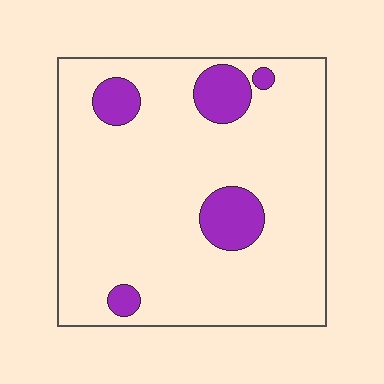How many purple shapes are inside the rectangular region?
5.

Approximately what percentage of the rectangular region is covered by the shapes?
Approximately 15%.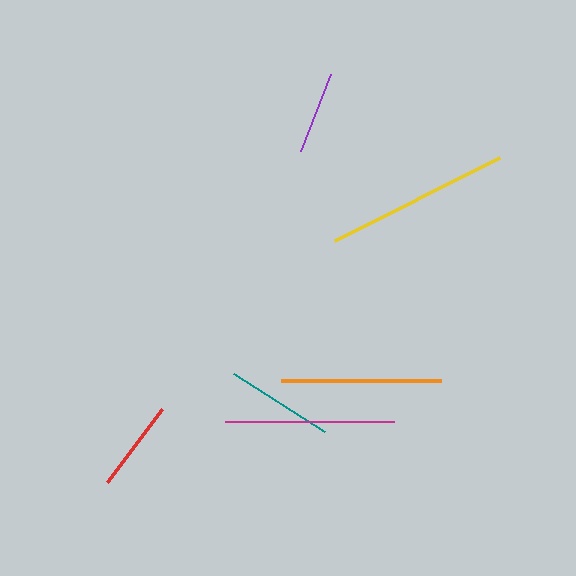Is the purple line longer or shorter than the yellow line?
The yellow line is longer than the purple line.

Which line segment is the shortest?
The purple line is the shortest at approximately 83 pixels.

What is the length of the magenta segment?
The magenta segment is approximately 169 pixels long.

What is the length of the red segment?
The red segment is approximately 91 pixels long.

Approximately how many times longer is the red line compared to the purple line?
The red line is approximately 1.1 times the length of the purple line.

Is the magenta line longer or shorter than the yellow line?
The yellow line is longer than the magenta line.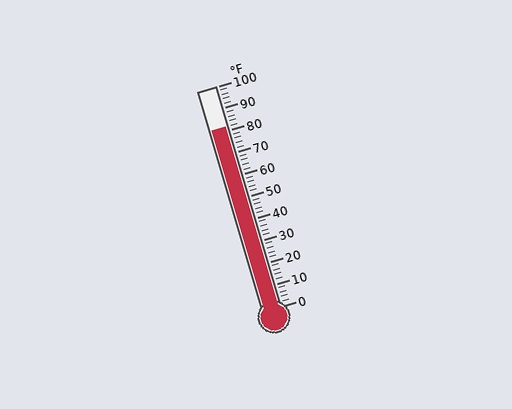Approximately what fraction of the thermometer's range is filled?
The thermometer is filled to approximately 80% of its range.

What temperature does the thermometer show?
The thermometer shows approximately 82°F.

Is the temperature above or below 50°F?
The temperature is above 50°F.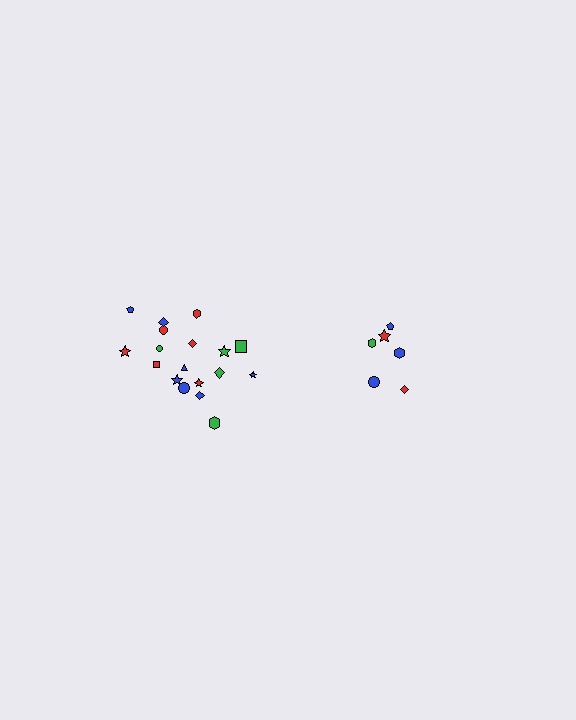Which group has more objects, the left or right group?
The left group.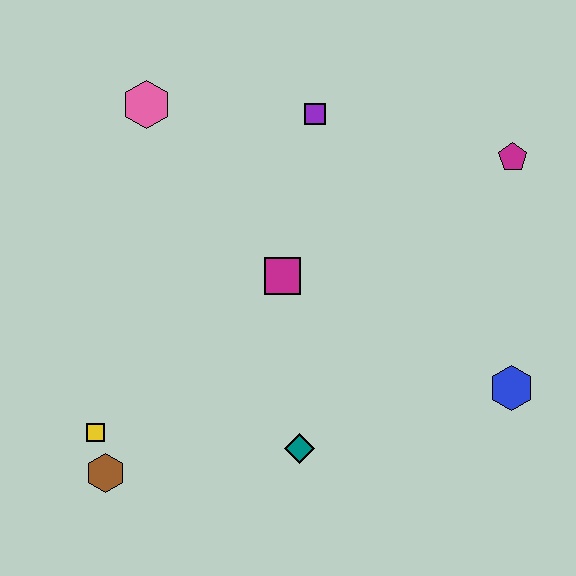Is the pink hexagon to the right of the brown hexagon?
Yes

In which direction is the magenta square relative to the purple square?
The magenta square is below the purple square.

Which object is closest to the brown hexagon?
The yellow square is closest to the brown hexagon.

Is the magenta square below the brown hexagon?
No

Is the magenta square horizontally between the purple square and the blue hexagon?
No